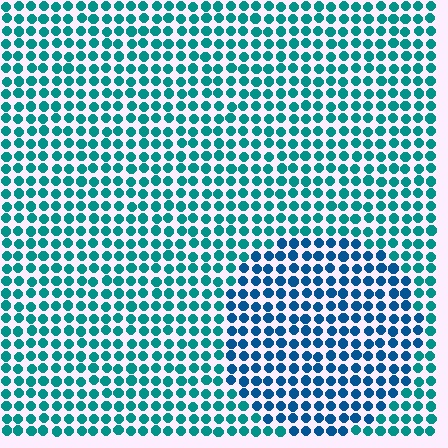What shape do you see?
I see a circle.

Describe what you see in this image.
The image is filled with small teal elements in a uniform arrangement. A circle-shaped region is visible where the elements are tinted to a slightly different hue, forming a subtle color boundary.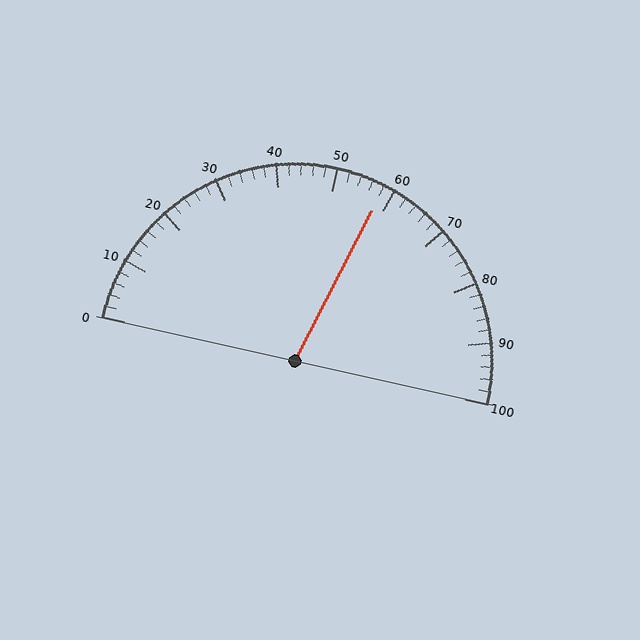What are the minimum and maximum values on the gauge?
The gauge ranges from 0 to 100.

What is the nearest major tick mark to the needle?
The nearest major tick mark is 60.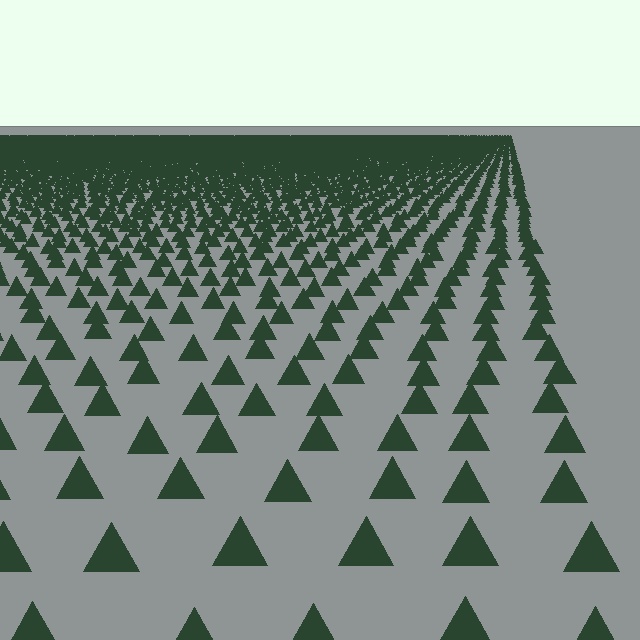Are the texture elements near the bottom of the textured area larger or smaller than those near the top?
Larger. Near the bottom, elements are closer to the viewer and appear at a bigger on-screen size.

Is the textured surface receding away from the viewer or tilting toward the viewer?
The surface is receding away from the viewer. Texture elements get smaller and denser toward the top.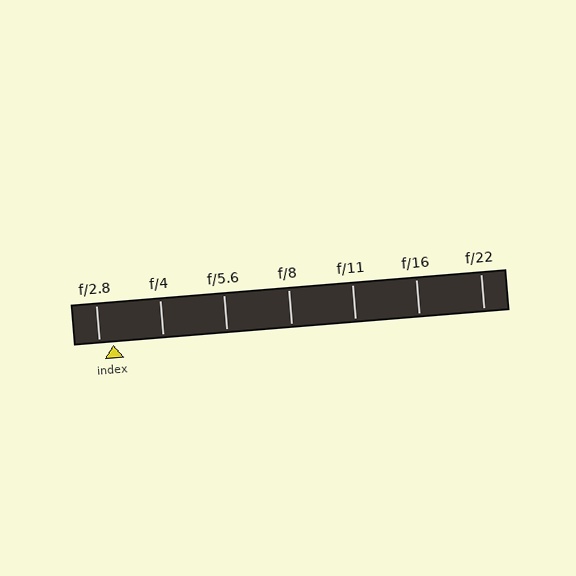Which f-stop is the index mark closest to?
The index mark is closest to f/2.8.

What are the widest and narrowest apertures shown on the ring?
The widest aperture shown is f/2.8 and the narrowest is f/22.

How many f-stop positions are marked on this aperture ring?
There are 7 f-stop positions marked.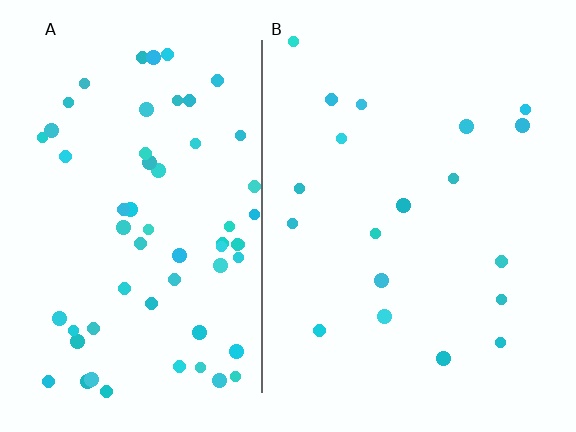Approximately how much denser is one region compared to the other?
Approximately 3.2× — region A over region B.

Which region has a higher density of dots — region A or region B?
A (the left).